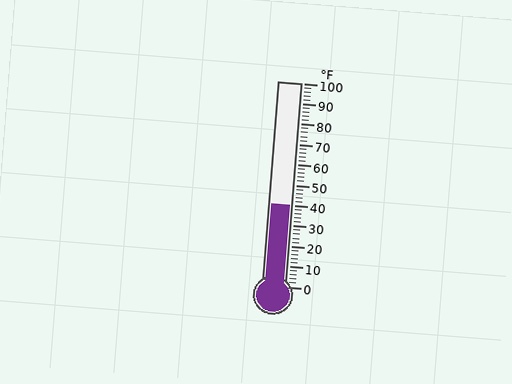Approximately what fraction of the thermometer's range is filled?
The thermometer is filled to approximately 40% of its range.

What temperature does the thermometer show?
The thermometer shows approximately 40°F.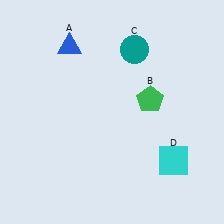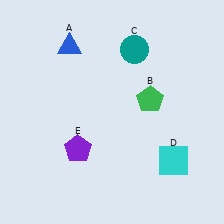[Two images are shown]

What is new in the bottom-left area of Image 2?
A purple pentagon (E) was added in the bottom-left area of Image 2.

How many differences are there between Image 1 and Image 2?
There is 1 difference between the two images.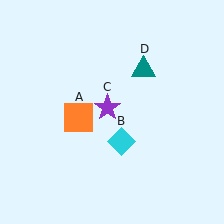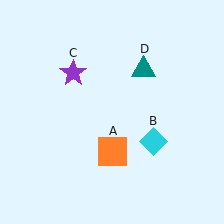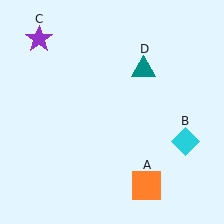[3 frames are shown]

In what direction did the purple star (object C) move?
The purple star (object C) moved up and to the left.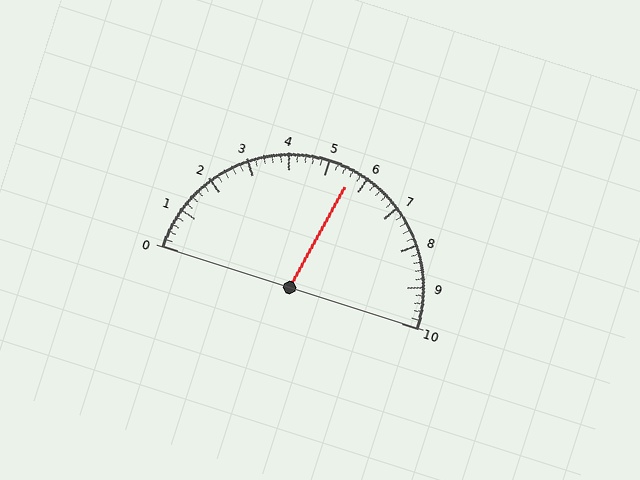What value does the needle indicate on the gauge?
The needle indicates approximately 5.6.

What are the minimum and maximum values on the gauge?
The gauge ranges from 0 to 10.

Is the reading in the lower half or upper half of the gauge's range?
The reading is in the upper half of the range (0 to 10).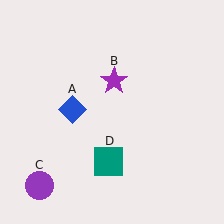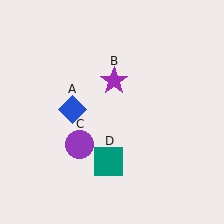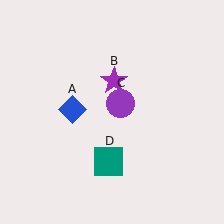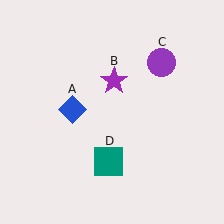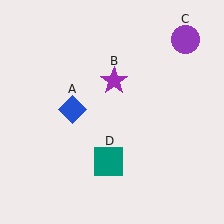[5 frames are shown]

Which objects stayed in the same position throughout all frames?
Blue diamond (object A) and purple star (object B) and teal square (object D) remained stationary.